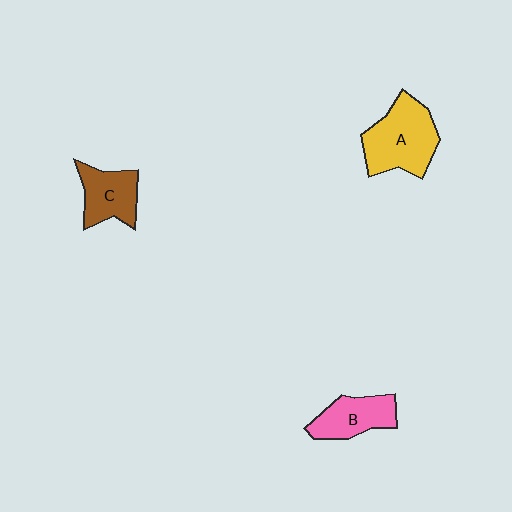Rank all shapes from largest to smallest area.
From largest to smallest: A (yellow), B (pink), C (brown).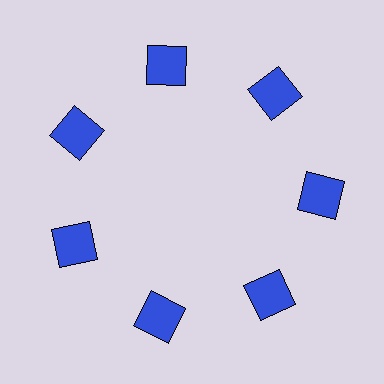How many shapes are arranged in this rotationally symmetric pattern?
There are 7 shapes, arranged in 7 groups of 1.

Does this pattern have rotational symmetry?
Yes, this pattern has 7-fold rotational symmetry. It looks the same after rotating 51 degrees around the center.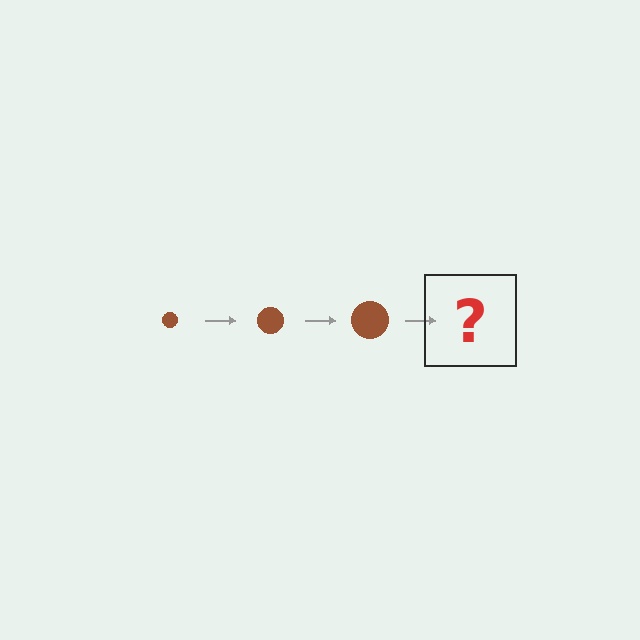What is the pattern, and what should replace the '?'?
The pattern is that the circle gets progressively larger each step. The '?' should be a brown circle, larger than the previous one.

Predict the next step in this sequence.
The next step is a brown circle, larger than the previous one.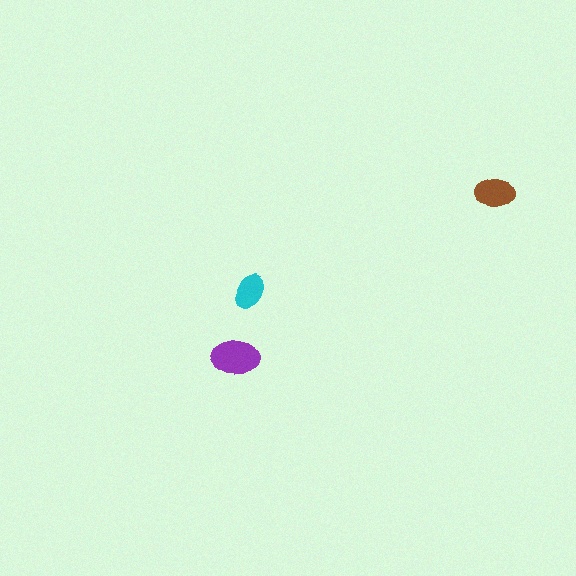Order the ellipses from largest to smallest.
the purple one, the brown one, the cyan one.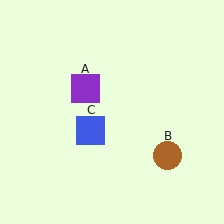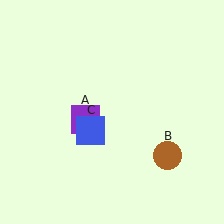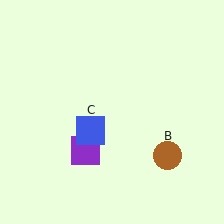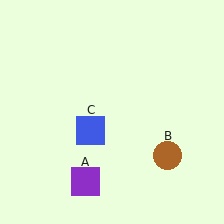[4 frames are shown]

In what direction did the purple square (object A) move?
The purple square (object A) moved down.